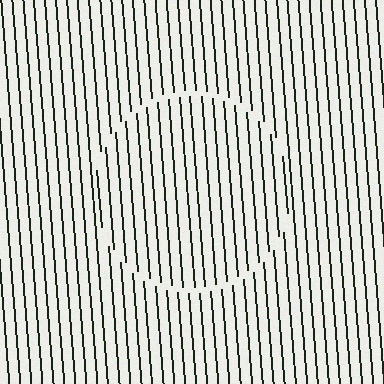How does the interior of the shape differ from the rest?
The interior of the shape contains the same grating, shifted by half a period — the contour is defined by the phase discontinuity where line-ends from the inner and outer gratings abut.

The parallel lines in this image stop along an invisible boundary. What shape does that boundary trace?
An illusory circle. The interior of the shape contains the same grating, shifted by half a period — the contour is defined by the phase discontinuity where line-ends from the inner and outer gratings abut.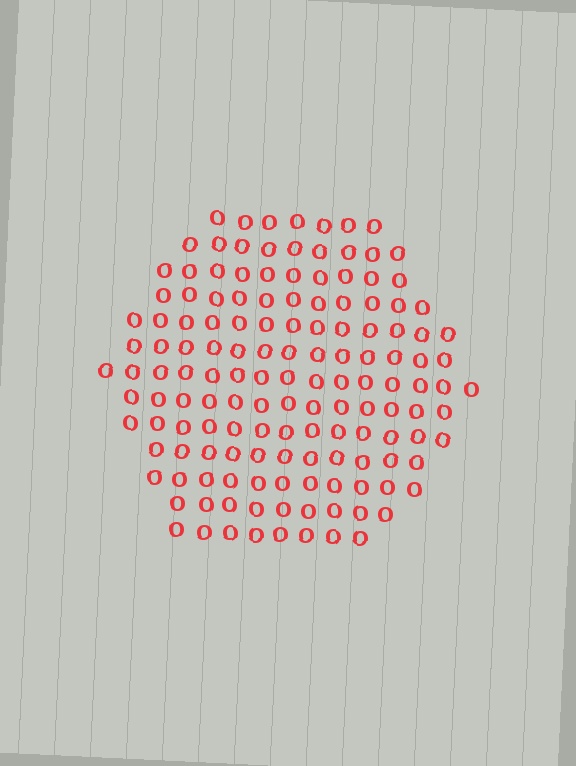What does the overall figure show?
The overall figure shows a hexagon.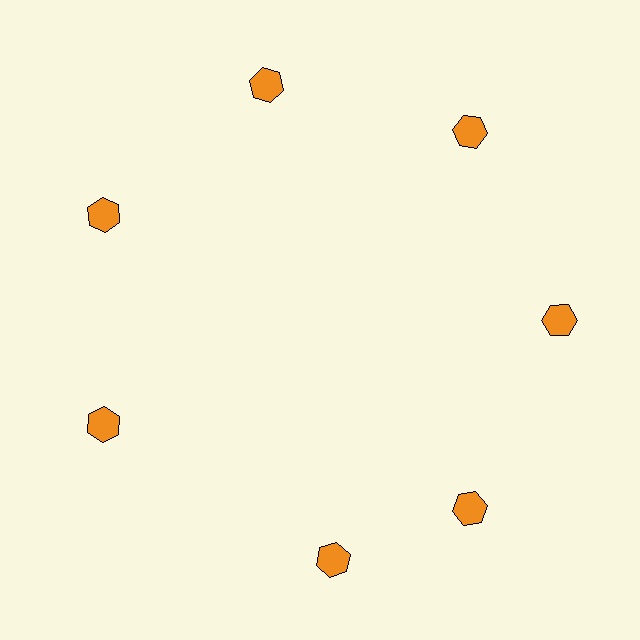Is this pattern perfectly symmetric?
No. The 7 orange hexagons are arranged in a ring, but one element near the 6 o'clock position is rotated out of alignment along the ring, breaking the 7-fold rotational symmetry.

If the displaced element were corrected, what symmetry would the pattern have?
It would have 7-fold rotational symmetry — the pattern would map onto itself every 51 degrees.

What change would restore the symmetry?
The symmetry would be restored by rotating it back into even spacing with its neighbors so that all 7 hexagons sit at equal angles and equal distance from the center.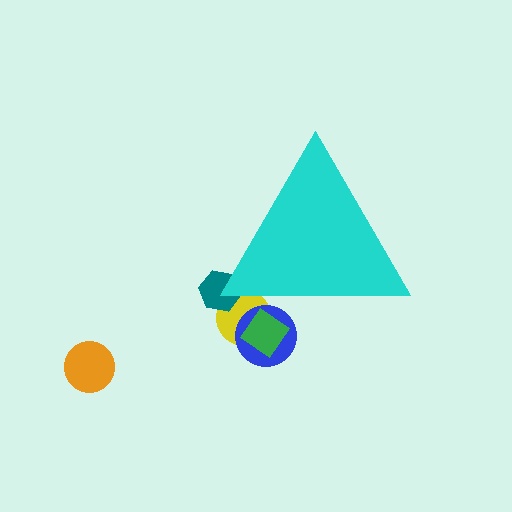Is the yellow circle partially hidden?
Yes, the yellow circle is partially hidden behind the cyan triangle.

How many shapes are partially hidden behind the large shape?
4 shapes are partially hidden.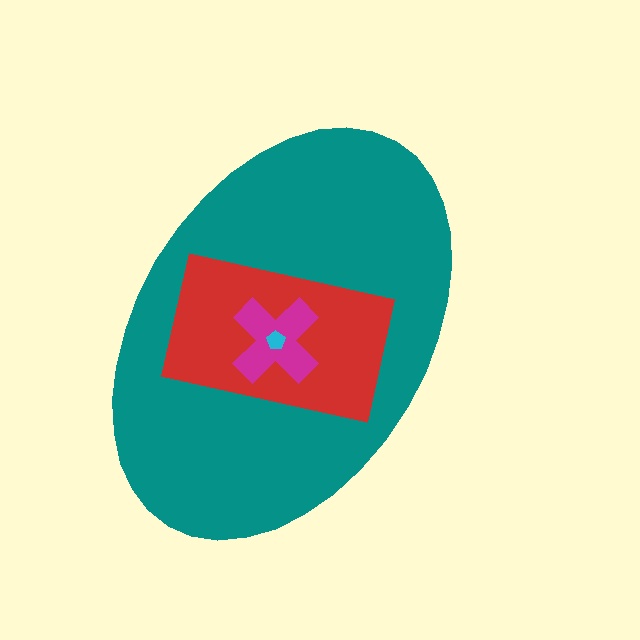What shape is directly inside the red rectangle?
The magenta cross.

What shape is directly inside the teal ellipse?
The red rectangle.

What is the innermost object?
The cyan pentagon.